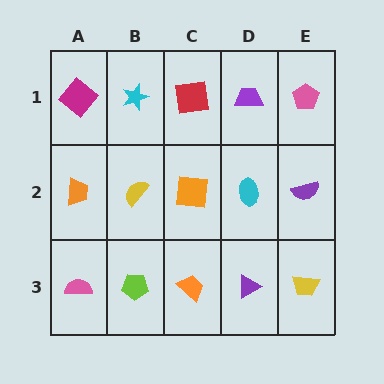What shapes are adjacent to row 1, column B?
A yellow semicircle (row 2, column B), a magenta diamond (row 1, column A), a red square (row 1, column C).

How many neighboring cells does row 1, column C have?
3.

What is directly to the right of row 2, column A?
A yellow semicircle.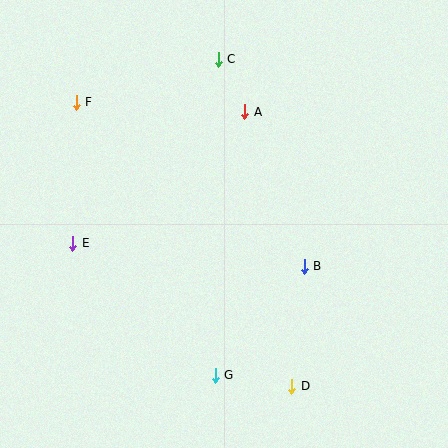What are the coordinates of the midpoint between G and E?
The midpoint between G and E is at (144, 309).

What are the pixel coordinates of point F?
Point F is at (76, 102).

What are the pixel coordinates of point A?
Point A is at (245, 112).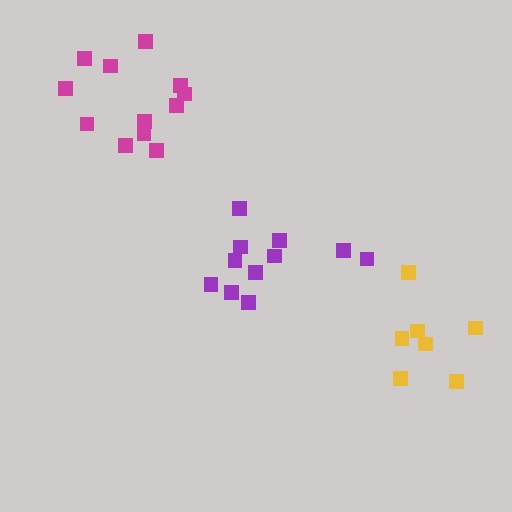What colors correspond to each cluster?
The clusters are colored: purple, magenta, yellow.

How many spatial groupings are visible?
There are 3 spatial groupings.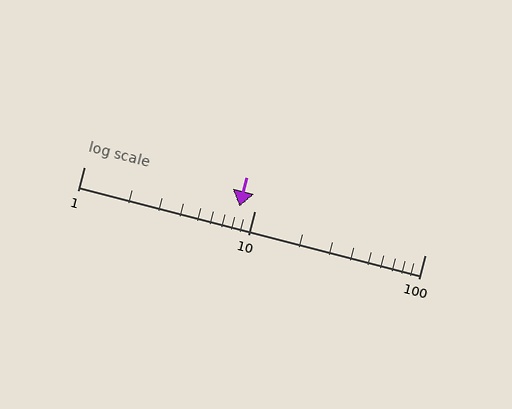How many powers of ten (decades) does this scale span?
The scale spans 2 decades, from 1 to 100.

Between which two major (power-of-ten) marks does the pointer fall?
The pointer is between 1 and 10.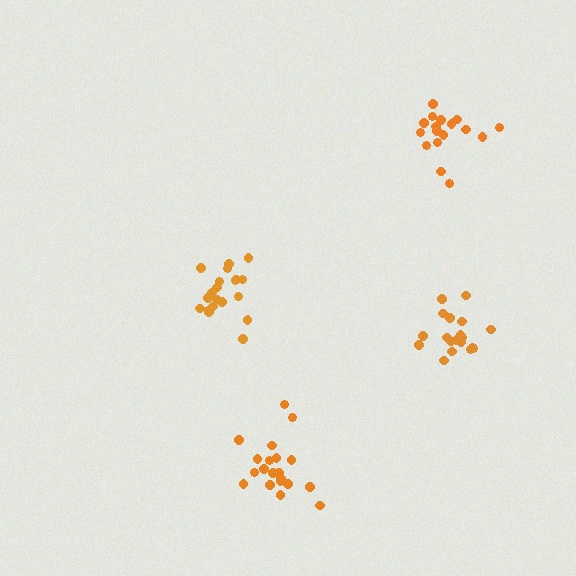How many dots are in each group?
Group 1: 20 dots, Group 2: 20 dots, Group 3: 17 dots, Group 4: 19 dots (76 total).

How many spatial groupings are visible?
There are 4 spatial groupings.